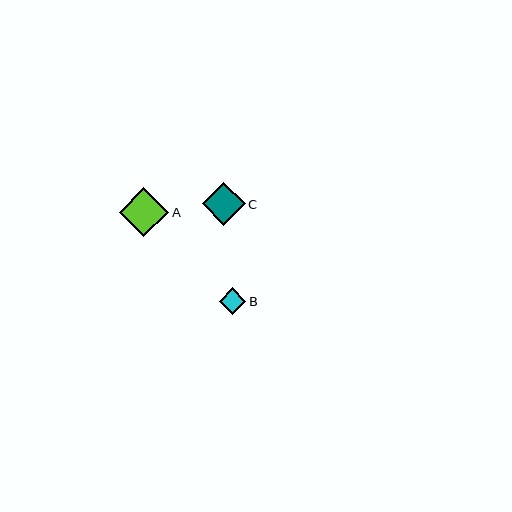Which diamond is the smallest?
Diamond B is the smallest with a size of approximately 27 pixels.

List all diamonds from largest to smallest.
From largest to smallest: A, C, B.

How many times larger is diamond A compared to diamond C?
Diamond A is approximately 1.1 times the size of diamond C.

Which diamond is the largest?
Diamond A is the largest with a size of approximately 50 pixels.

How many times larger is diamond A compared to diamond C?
Diamond A is approximately 1.1 times the size of diamond C.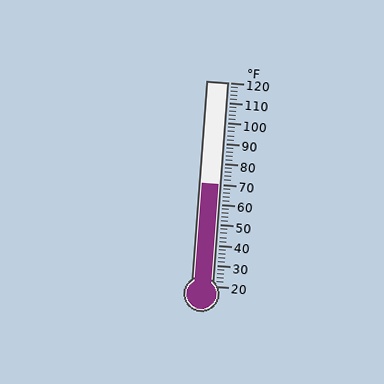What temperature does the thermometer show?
The thermometer shows approximately 70°F.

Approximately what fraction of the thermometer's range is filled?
The thermometer is filled to approximately 50% of its range.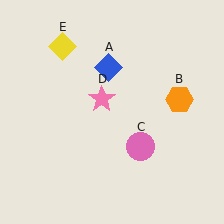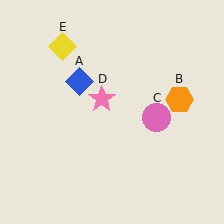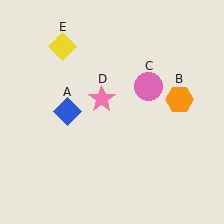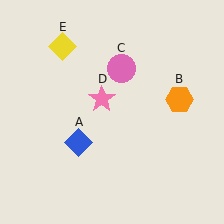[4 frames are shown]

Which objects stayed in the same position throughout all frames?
Orange hexagon (object B) and pink star (object D) and yellow diamond (object E) remained stationary.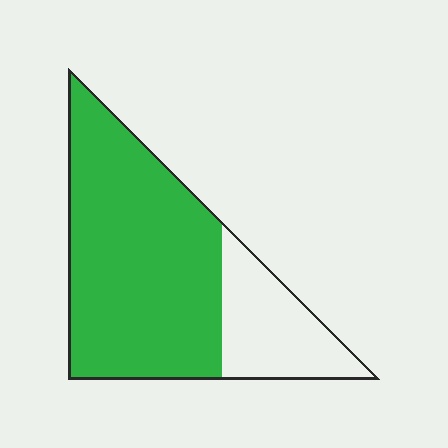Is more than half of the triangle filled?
Yes.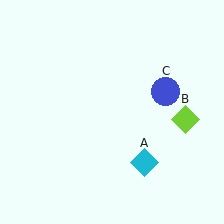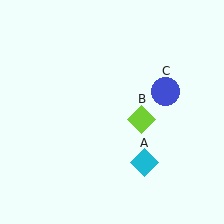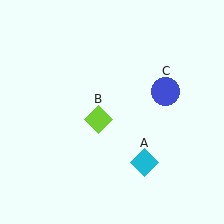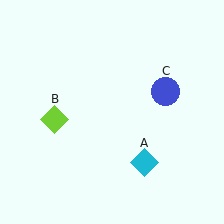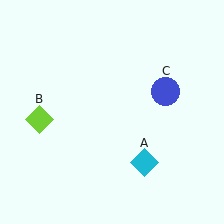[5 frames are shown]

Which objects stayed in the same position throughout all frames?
Cyan diamond (object A) and blue circle (object C) remained stationary.